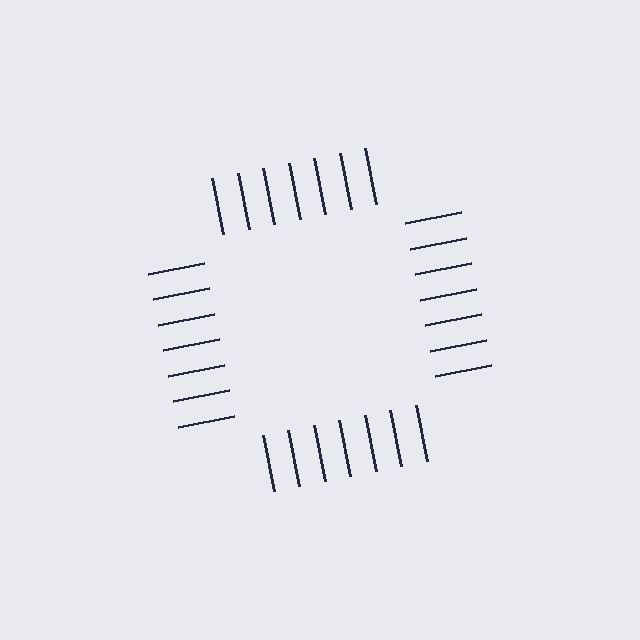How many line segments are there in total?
28 — 7 along each of the 4 edges.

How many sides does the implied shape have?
4 sides — the line-ends trace a square.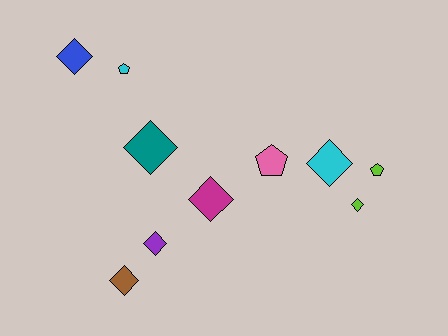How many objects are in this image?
There are 10 objects.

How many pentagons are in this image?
There are 3 pentagons.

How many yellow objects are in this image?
There are no yellow objects.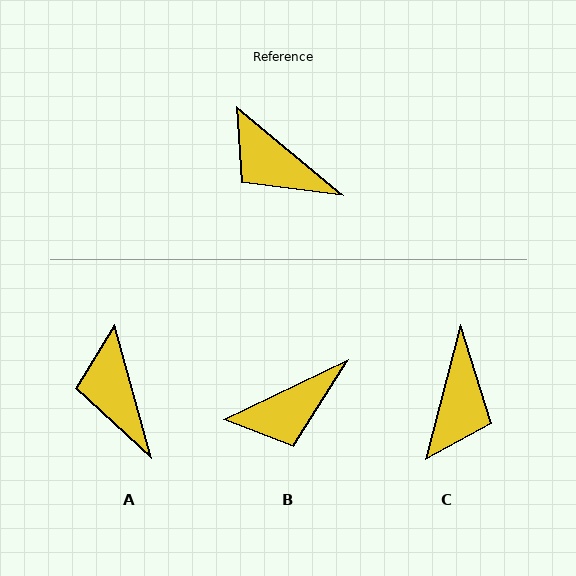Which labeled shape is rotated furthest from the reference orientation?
C, about 115 degrees away.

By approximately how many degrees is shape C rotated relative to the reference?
Approximately 115 degrees counter-clockwise.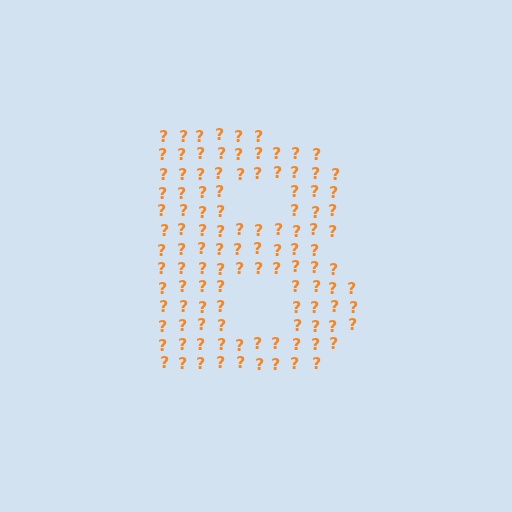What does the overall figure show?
The overall figure shows the letter B.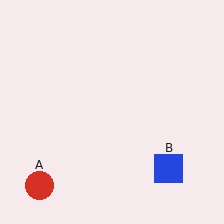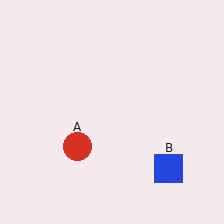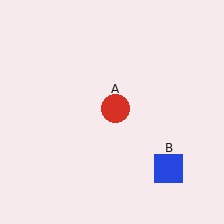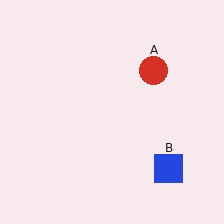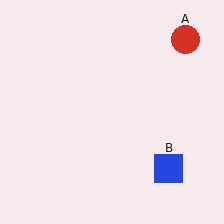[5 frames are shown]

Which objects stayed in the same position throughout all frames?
Blue square (object B) remained stationary.